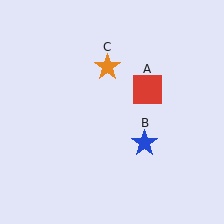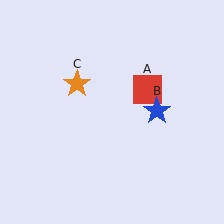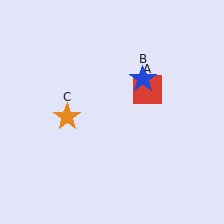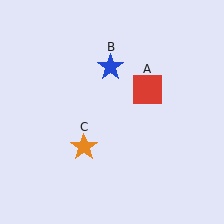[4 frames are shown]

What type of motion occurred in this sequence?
The blue star (object B), orange star (object C) rotated counterclockwise around the center of the scene.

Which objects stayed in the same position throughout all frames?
Red square (object A) remained stationary.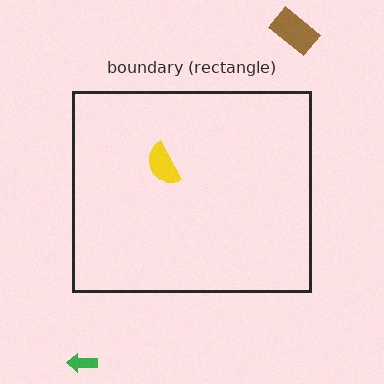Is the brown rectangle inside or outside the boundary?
Outside.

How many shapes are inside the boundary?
1 inside, 2 outside.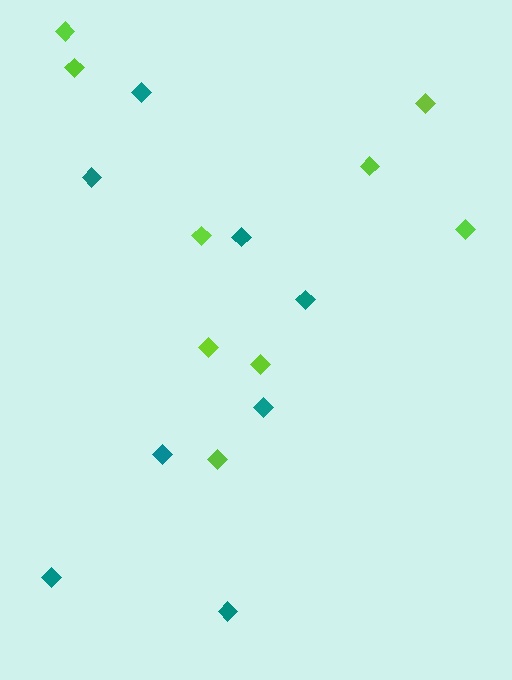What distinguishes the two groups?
There are 2 groups: one group of teal diamonds (8) and one group of lime diamonds (9).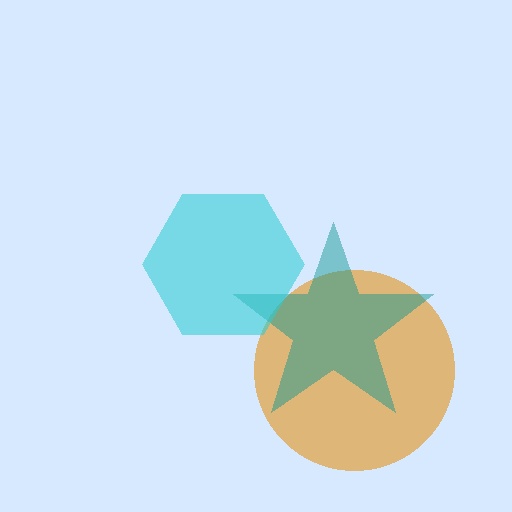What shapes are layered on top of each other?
The layered shapes are: an orange circle, a teal star, a cyan hexagon.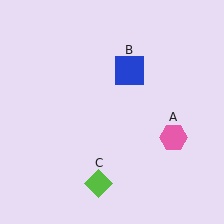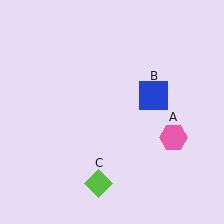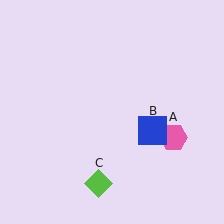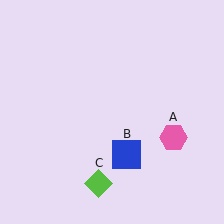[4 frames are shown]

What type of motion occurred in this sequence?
The blue square (object B) rotated clockwise around the center of the scene.